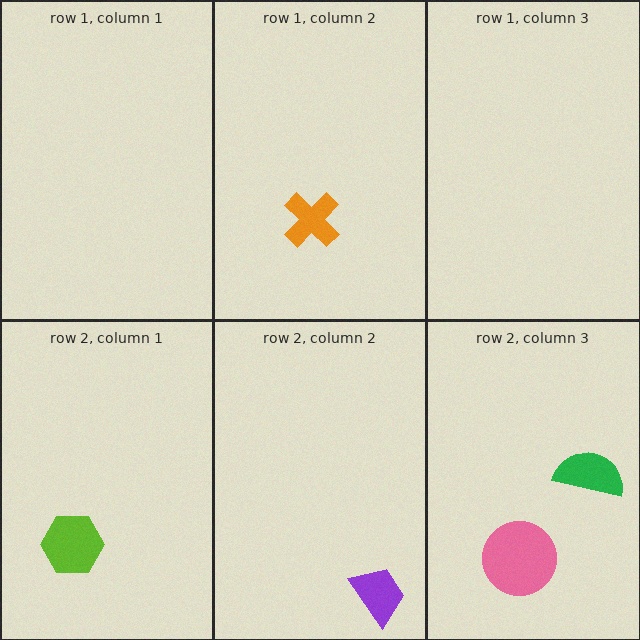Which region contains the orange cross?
The row 1, column 2 region.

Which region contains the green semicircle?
The row 2, column 3 region.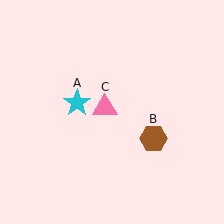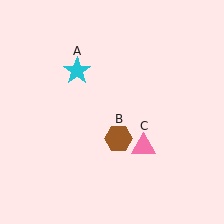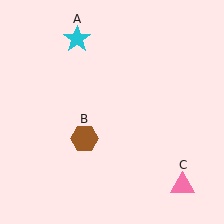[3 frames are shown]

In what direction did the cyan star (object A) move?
The cyan star (object A) moved up.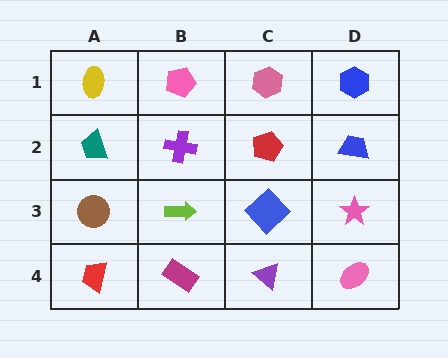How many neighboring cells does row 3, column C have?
4.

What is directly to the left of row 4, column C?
A magenta rectangle.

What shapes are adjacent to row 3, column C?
A red pentagon (row 2, column C), a purple triangle (row 4, column C), a lime arrow (row 3, column B), a pink star (row 3, column D).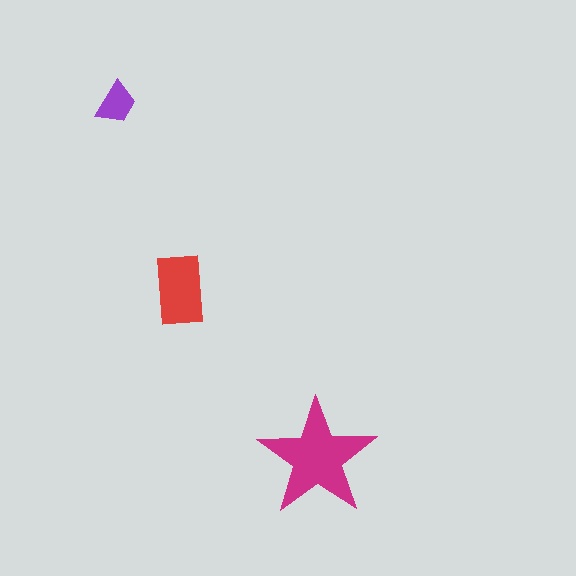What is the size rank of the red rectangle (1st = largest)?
2nd.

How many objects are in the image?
There are 3 objects in the image.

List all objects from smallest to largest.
The purple trapezoid, the red rectangle, the magenta star.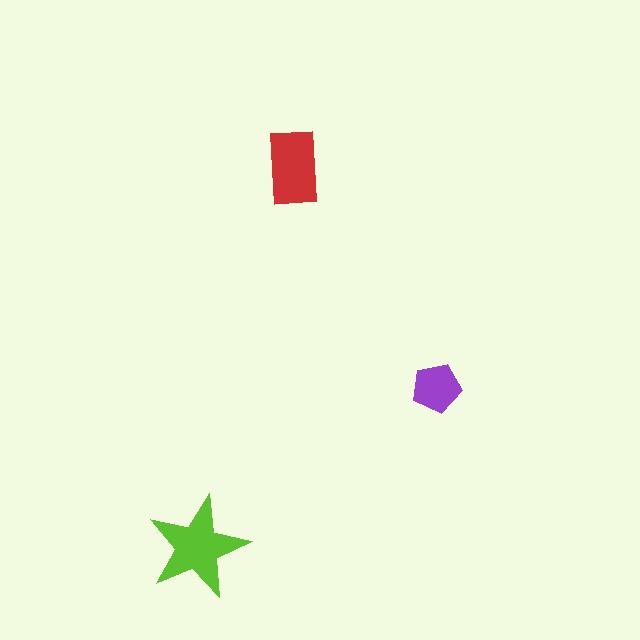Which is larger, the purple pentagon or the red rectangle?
The red rectangle.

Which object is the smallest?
The purple pentagon.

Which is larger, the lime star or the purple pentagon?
The lime star.